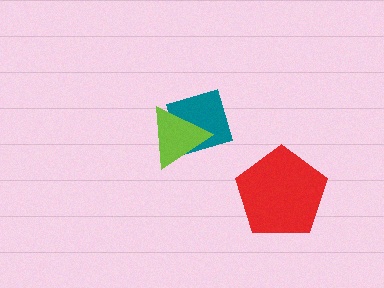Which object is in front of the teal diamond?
The lime triangle is in front of the teal diamond.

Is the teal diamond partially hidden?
Yes, it is partially covered by another shape.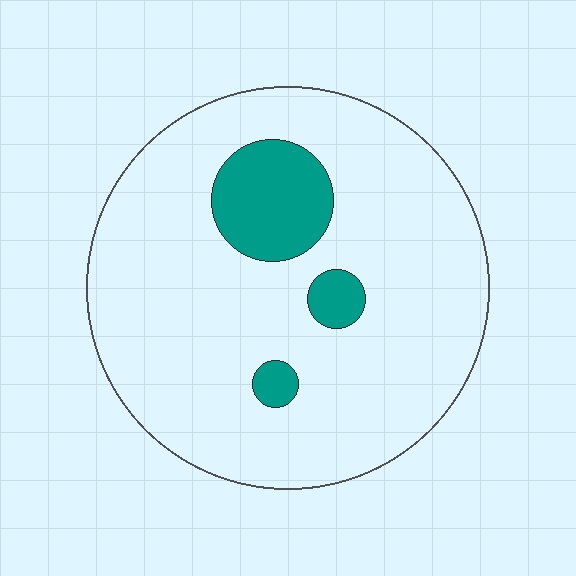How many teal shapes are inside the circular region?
3.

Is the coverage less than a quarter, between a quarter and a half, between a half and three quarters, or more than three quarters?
Less than a quarter.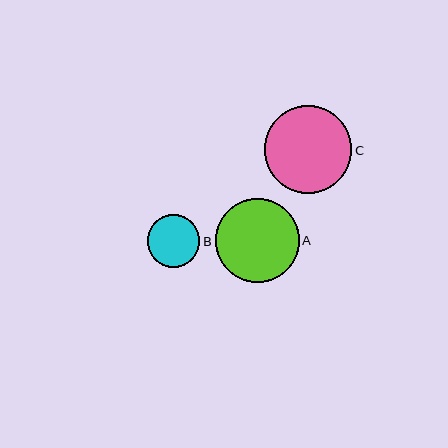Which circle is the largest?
Circle C is the largest with a size of approximately 88 pixels.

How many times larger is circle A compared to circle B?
Circle A is approximately 1.6 times the size of circle B.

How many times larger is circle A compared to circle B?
Circle A is approximately 1.6 times the size of circle B.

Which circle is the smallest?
Circle B is the smallest with a size of approximately 53 pixels.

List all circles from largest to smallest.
From largest to smallest: C, A, B.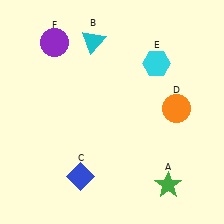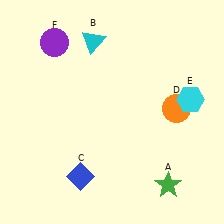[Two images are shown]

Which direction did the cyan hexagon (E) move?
The cyan hexagon (E) moved down.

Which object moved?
The cyan hexagon (E) moved down.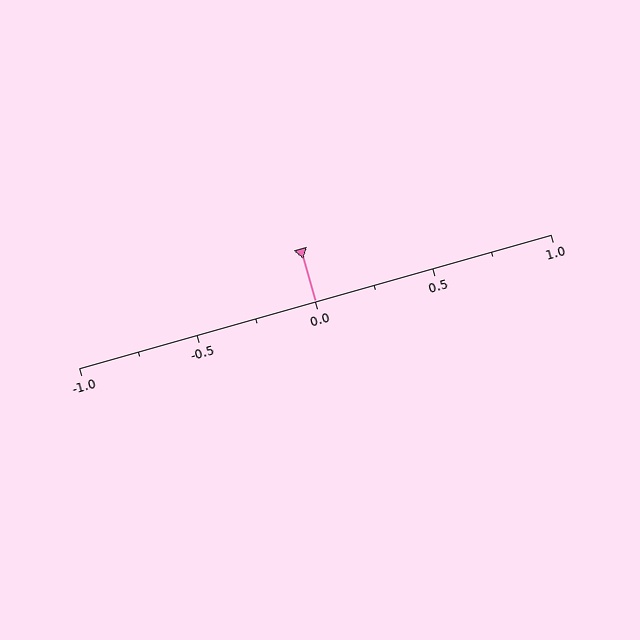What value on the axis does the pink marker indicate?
The marker indicates approximately 0.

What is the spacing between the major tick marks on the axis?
The major ticks are spaced 0.5 apart.